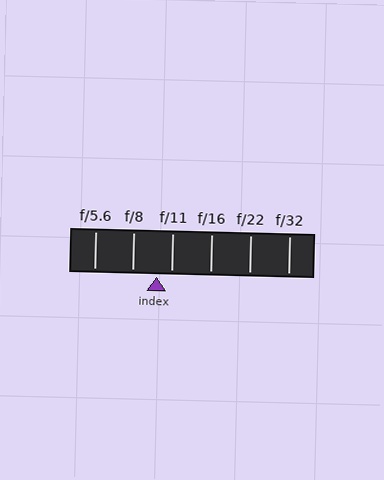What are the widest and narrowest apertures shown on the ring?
The widest aperture shown is f/5.6 and the narrowest is f/32.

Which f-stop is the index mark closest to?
The index mark is closest to f/11.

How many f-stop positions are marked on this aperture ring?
There are 6 f-stop positions marked.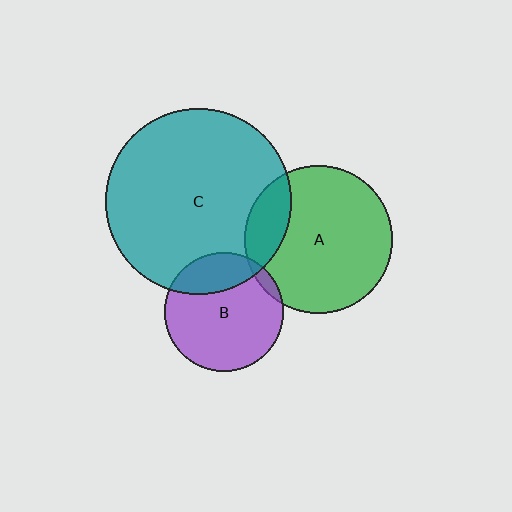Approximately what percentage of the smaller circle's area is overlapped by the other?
Approximately 20%.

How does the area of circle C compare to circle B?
Approximately 2.5 times.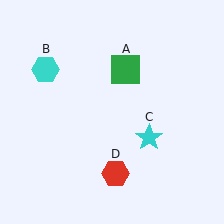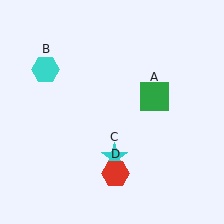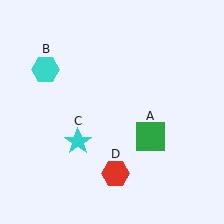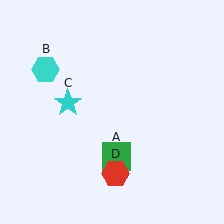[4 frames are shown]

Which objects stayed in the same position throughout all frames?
Cyan hexagon (object B) and red hexagon (object D) remained stationary.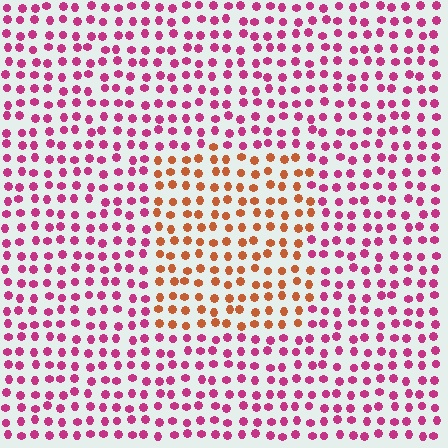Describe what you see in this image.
The image is filled with small magenta elements in a uniform arrangement. A rectangle-shaped region is visible where the elements are tinted to a slightly different hue, forming a subtle color boundary.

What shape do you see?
I see a rectangle.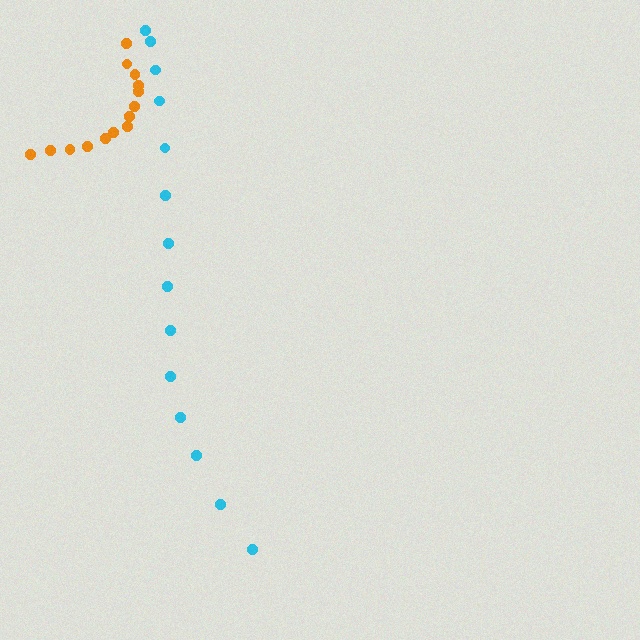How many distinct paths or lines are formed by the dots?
There are 2 distinct paths.